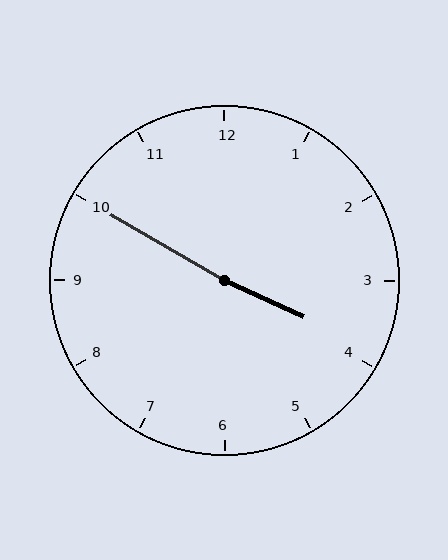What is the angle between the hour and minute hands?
Approximately 175 degrees.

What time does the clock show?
3:50.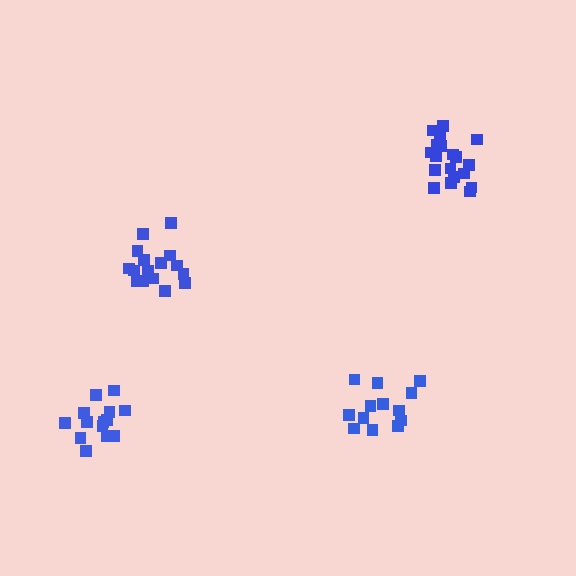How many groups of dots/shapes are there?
There are 4 groups.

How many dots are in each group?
Group 1: 13 dots, Group 2: 19 dots, Group 3: 14 dots, Group 4: 16 dots (62 total).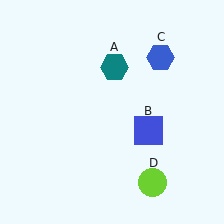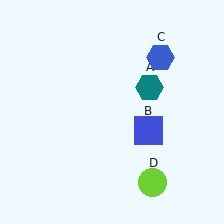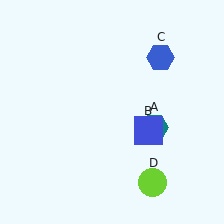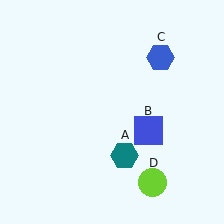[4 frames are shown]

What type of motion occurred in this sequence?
The teal hexagon (object A) rotated clockwise around the center of the scene.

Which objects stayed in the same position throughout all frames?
Blue square (object B) and blue hexagon (object C) and lime circle (object D) remained stationary.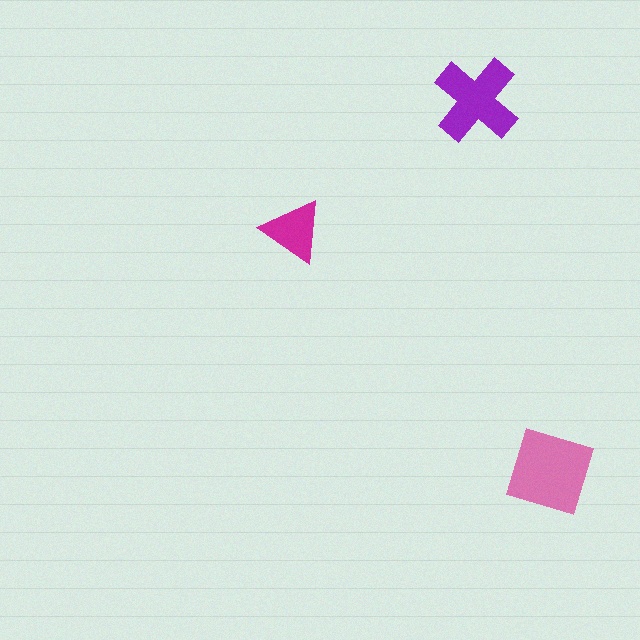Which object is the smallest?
The magenta triangle.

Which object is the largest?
The pink diamond.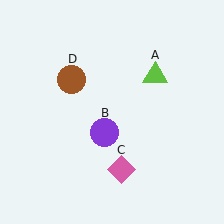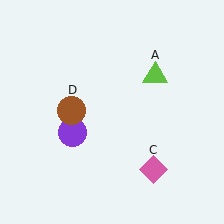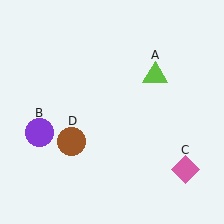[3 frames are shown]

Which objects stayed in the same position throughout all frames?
Lime triangle (object A) remained stationary.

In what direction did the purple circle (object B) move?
The purple circle (object B) moved left.